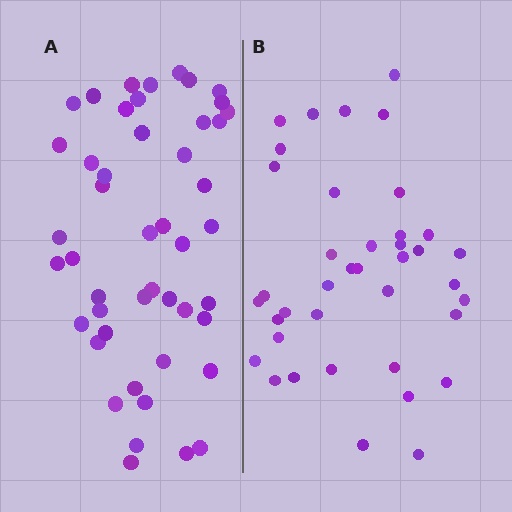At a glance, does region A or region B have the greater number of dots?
Region A (the left region) has more dots.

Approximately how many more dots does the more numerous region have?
Region A has roughly 8 or so more dots than region B.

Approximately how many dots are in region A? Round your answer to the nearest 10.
About 50 dots. (The exact count is 47, which rounds to 50.)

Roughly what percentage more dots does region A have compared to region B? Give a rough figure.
About 20% more.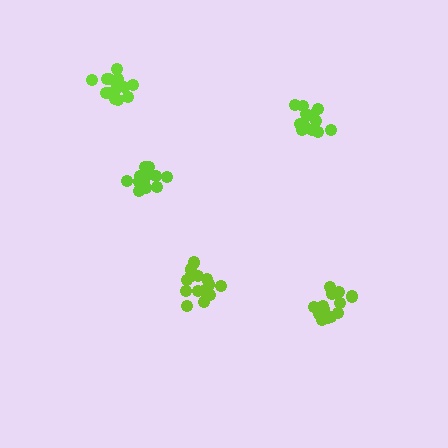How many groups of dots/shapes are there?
There are 5 groups.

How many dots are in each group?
Group 1: 13 dots, Group 2: 13 dots, Group 3: 15 dots, Group 4: 15 dots, Group 5: 16 dots (72 total).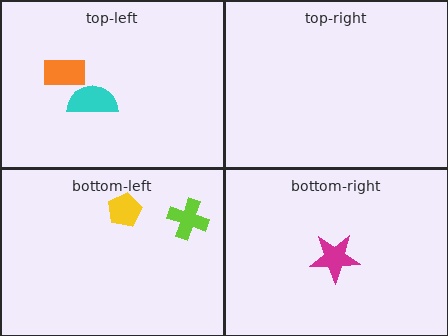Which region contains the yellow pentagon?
The bottom-left region.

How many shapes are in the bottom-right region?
1.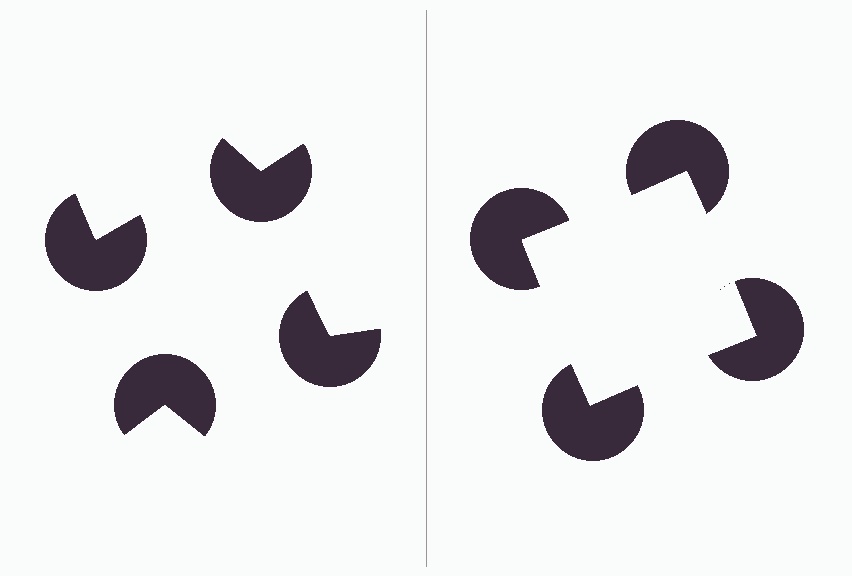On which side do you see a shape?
An illusory square appears on the right side. On the left side the wedge cuts are rotated, so no coherent shape forms.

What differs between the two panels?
The pac-man discs are positioned identically on both sides; only the wedge orientations differ. On the right they align to a square; on the left they are misaligned.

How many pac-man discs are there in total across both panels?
8 — 4 on each side.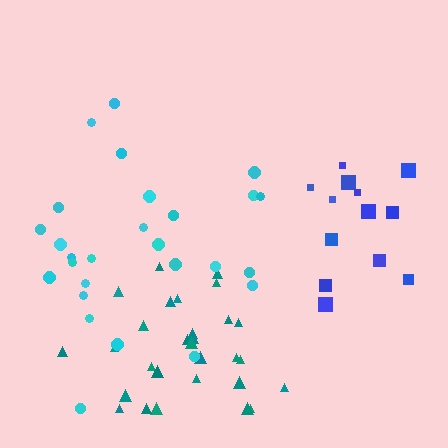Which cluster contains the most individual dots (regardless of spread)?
Teal (29).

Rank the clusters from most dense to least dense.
teal, blue, cyan.